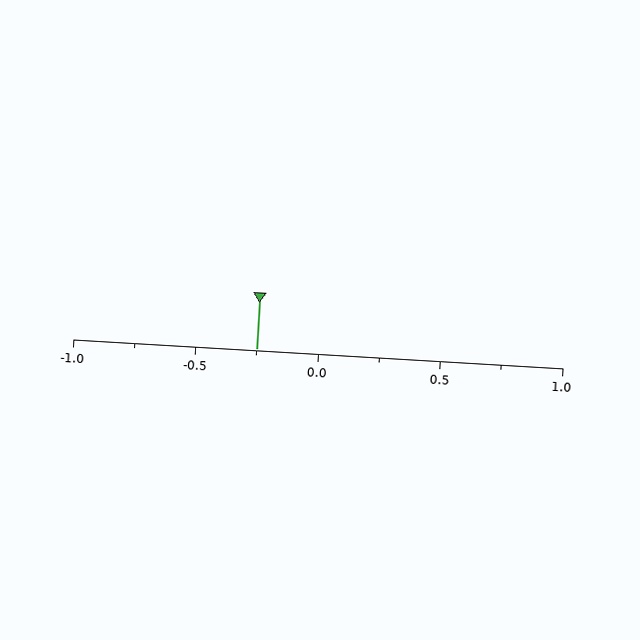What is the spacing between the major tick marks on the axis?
The major ticks are spaced 0.5 apart.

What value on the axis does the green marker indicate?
The marker indicates approximately -0.25.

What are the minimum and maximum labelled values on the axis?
The axis runs from -1.0 to 1.0.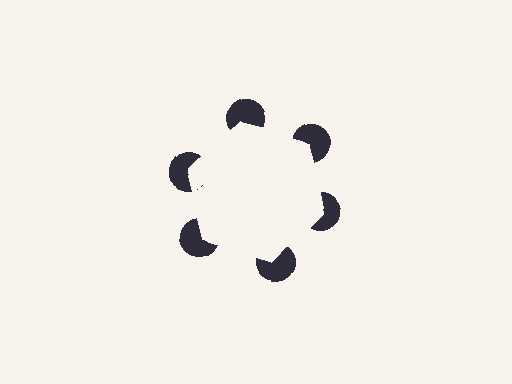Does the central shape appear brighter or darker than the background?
It typically appears slightly brighter than the background, even though no actual brightness change is drawn.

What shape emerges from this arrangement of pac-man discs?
An illusory hexagon — its edges are inferred from the aligned wedge cuts in the pac-man discs, not physically drawn.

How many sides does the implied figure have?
6 sides.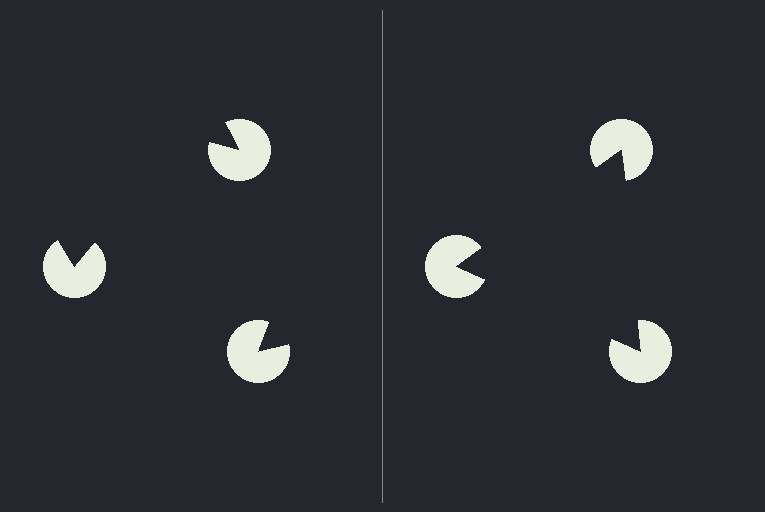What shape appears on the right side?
An illusory triangle.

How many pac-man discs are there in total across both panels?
6 — 3 on each side.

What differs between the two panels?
The pac-man discs are positioned identically on both sides; only the wedge orientations differ. On the right they align to a triangle; on the left they are misaligned.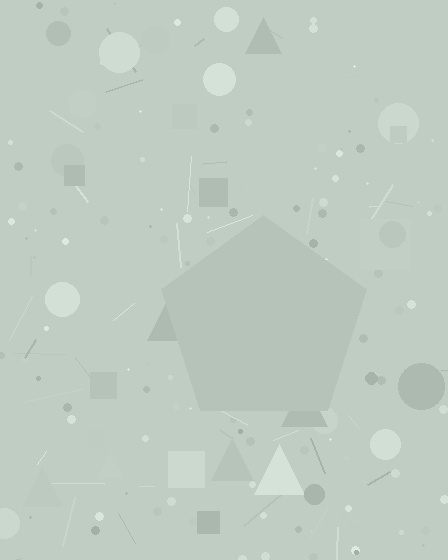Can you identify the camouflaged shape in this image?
The camouflaged shape is a pentagon.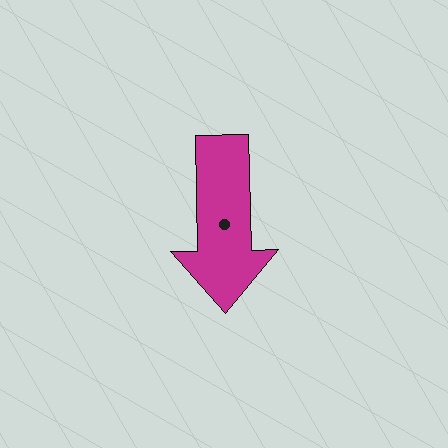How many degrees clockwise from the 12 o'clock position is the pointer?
Approximately 179 degrees.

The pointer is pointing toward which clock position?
Roughly 6 o'clock.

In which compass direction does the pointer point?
South.